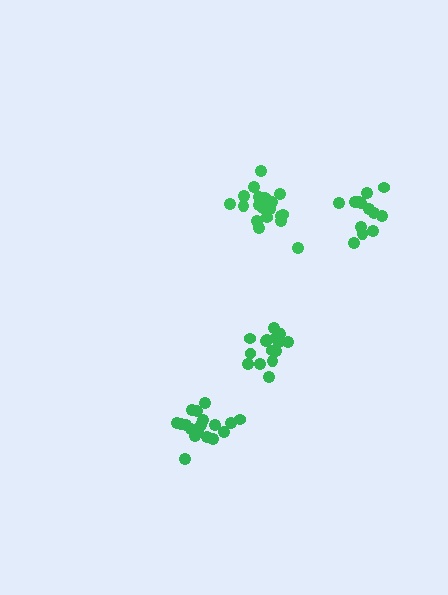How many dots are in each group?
Group 1: 19 dots, Group 2: 15 dots, Group 3: 19 dots, Group 4: 13 dots (66 total).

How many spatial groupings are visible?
There are 4 spatial groupings.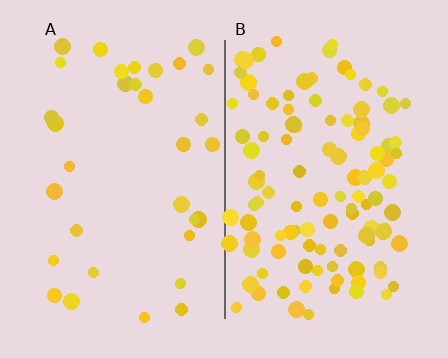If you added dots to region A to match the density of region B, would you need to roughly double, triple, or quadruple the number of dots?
Approximately triple.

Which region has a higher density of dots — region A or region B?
B (the right).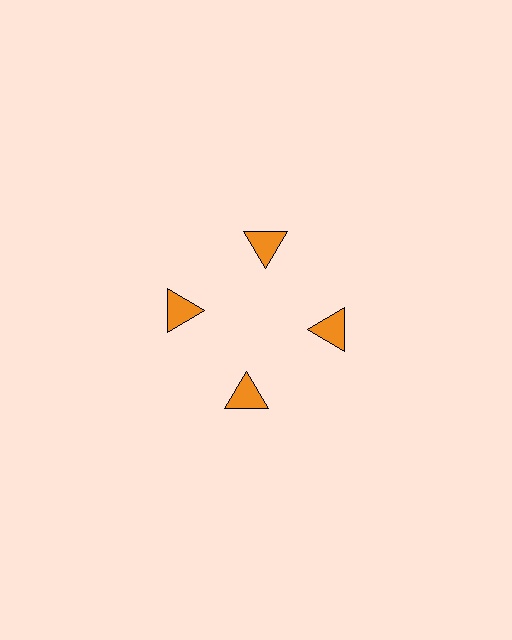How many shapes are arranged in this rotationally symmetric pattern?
There are 4 shapes, arranged in 4 groups of 1.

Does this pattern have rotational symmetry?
Yes, this pattern has 4-fold rotational symmetry. It looks the same after rotating 90 degrees around the center.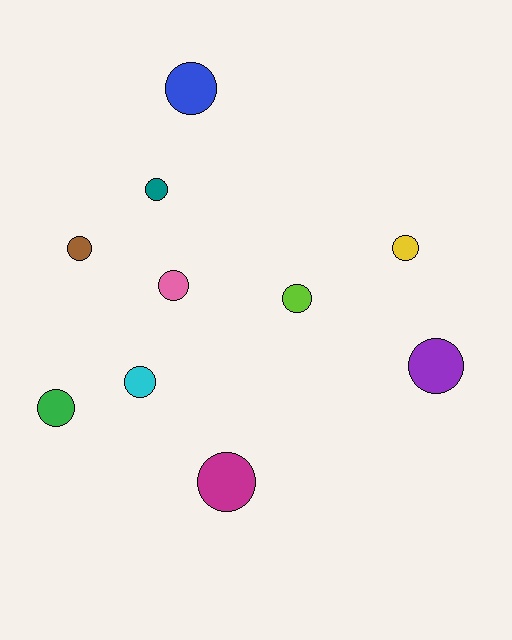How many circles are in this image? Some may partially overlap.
There are 10 circles.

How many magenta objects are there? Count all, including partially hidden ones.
There is 1 magenta object.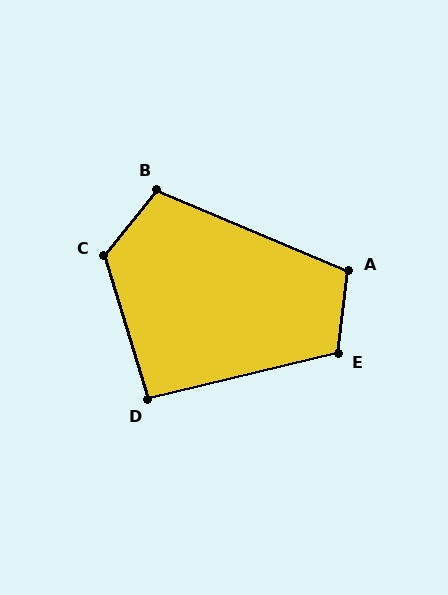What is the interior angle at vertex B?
Approximately 106 degrees (obtuse).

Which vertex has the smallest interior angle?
D, at approximately 93 degrees.